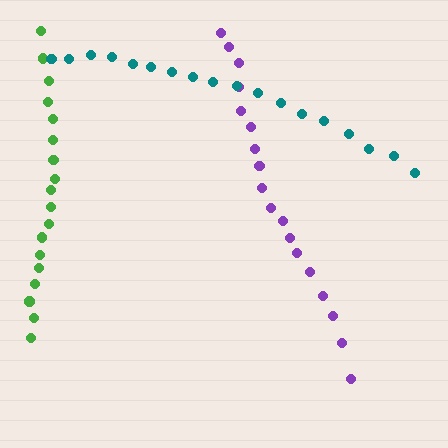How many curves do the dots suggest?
There are 3 distinct paths.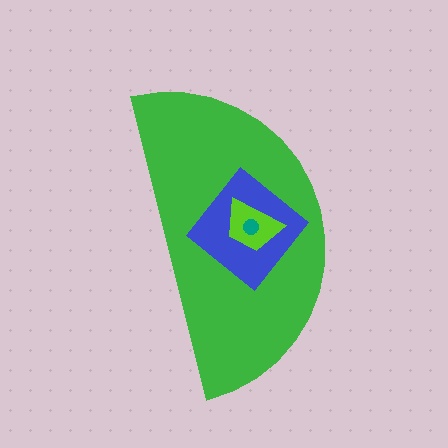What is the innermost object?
The teal circle.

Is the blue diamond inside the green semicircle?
Yes.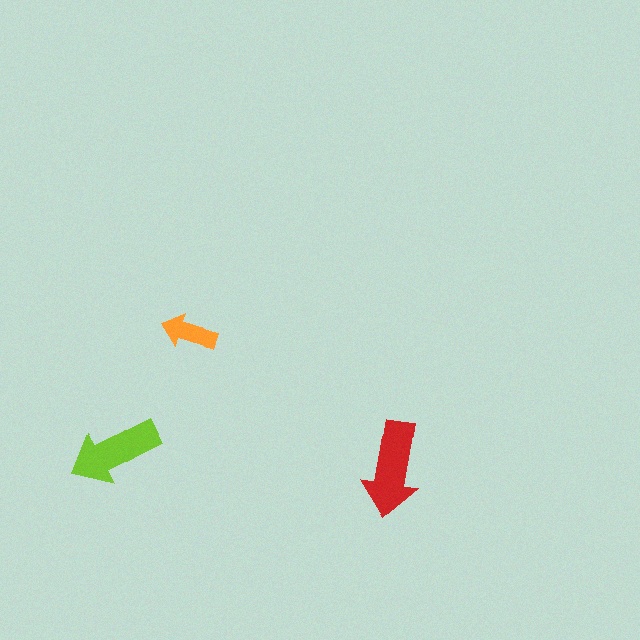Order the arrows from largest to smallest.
the red one, the lime one, the orange one.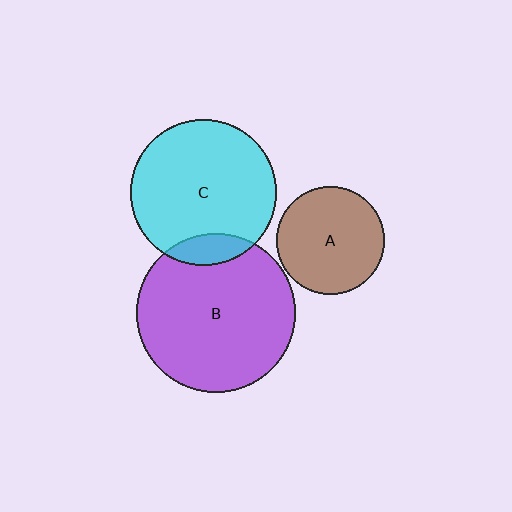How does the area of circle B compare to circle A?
Approximately 2.2 times.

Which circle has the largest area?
Circle B (purple).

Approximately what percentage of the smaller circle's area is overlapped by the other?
Approximately 10%.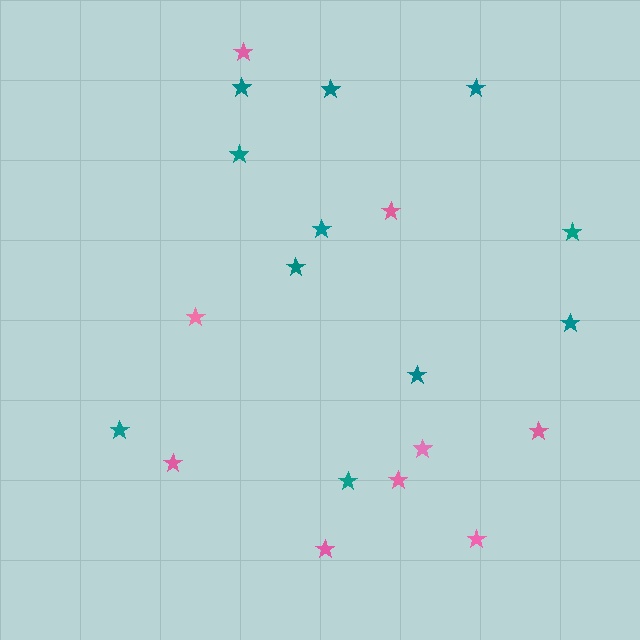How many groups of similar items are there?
There are 2 groups: one group of teal stars (11) and one group of pink stars (9).